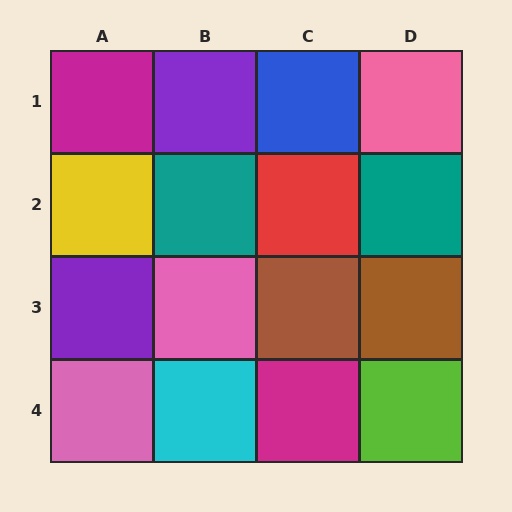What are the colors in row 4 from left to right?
Pink, cyan, magenta, lime.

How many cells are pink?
3 cells are pink.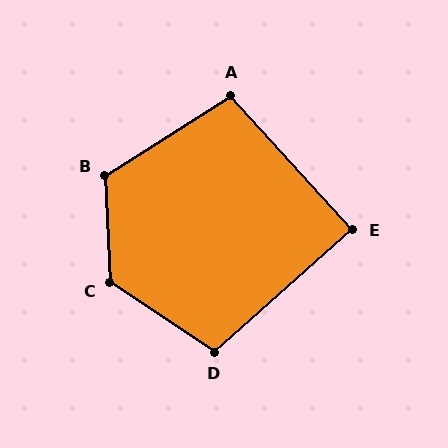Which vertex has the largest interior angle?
C, at approximately 126 degrees.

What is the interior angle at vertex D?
Approximately 105 degrees (obtuse).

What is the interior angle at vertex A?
Approximately 100 degrees (obtuse).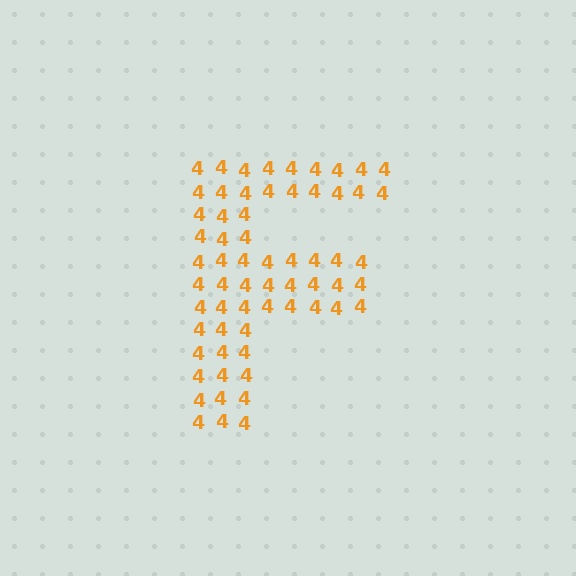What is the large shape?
The large shape is the letter F.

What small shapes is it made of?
It is made of small digit 4's.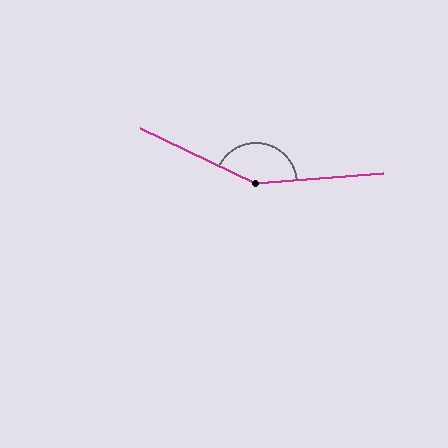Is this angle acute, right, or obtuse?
It is obtuse.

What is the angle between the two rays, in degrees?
Approximately 150 degrees.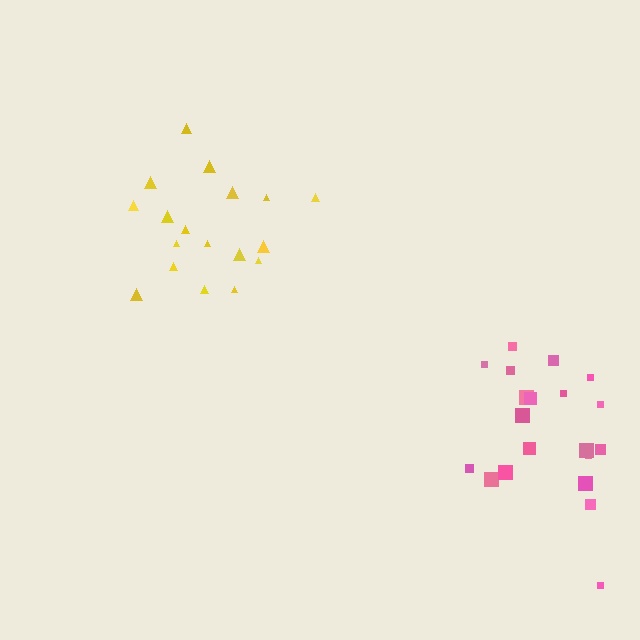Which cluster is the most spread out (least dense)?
Yellow.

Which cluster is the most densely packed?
Pink.